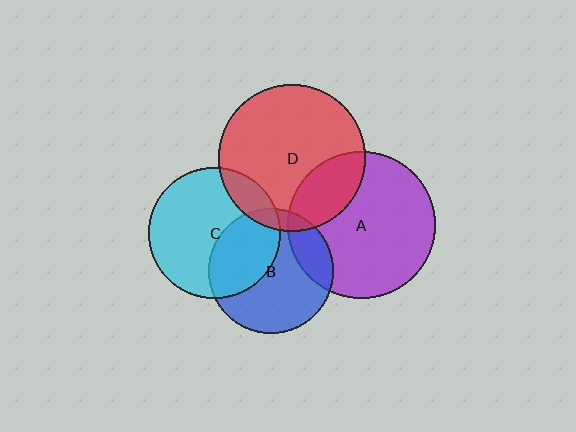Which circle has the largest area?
Circle A (purple).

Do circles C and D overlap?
Yes.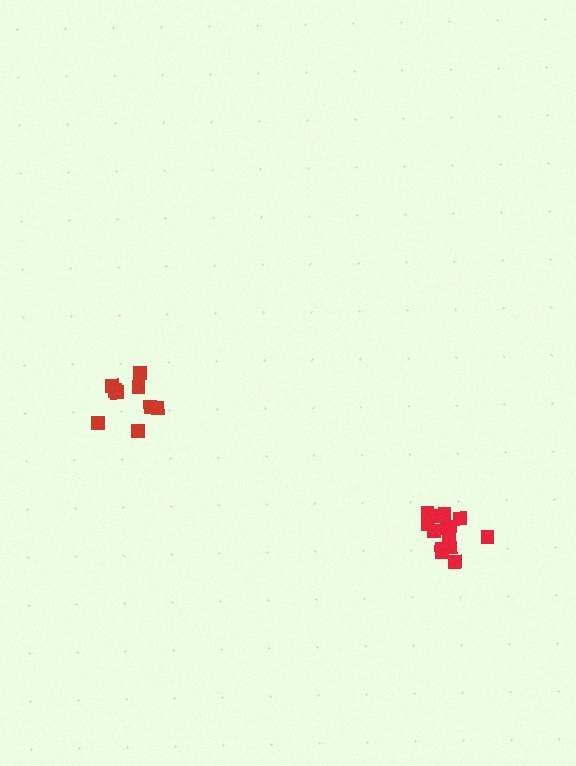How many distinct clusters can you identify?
There are 2 distinct clusters.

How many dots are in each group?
Group 1: 14 dots, Group 2: 9 dots (23 total).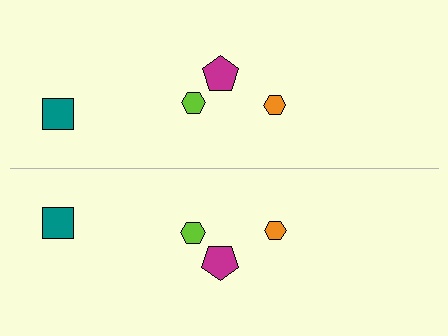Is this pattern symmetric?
Yes, this pattern has bilateral (reflection) symmetry.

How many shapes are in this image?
There are 8 shapes in this image.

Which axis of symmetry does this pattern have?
The pattern has a horizontal axis of symmetry running through the center of the image.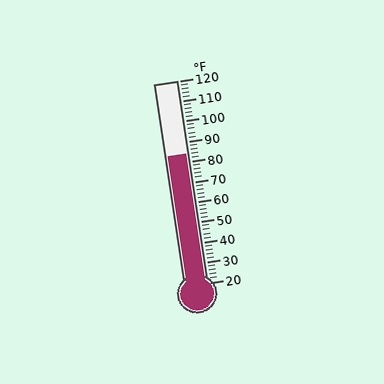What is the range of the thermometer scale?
The thermometer scale ranges from 20°F to 120°F.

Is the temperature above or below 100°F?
The temperature is below 100°F.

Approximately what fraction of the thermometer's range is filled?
The thermometer is filled to approximately 65% of its range.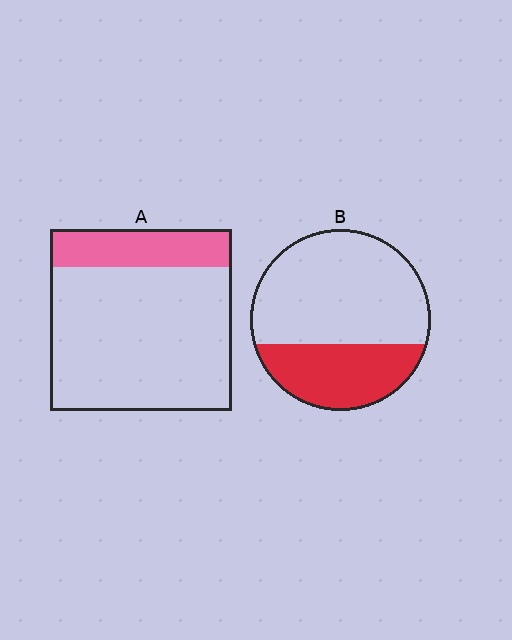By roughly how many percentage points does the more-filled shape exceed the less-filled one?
By roughly 15 percentage points (B over A).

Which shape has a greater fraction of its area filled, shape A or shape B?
Shape B.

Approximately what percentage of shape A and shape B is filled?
A is approximately 20% and B is approximately 35%.